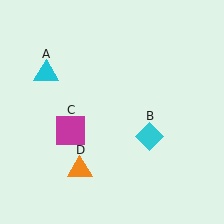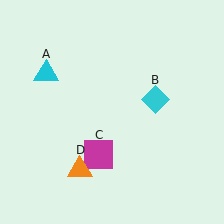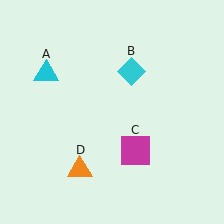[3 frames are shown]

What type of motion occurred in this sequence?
The cyan diamond (object B), magenta square (object C) rotated counterclockwise around the center of the scene.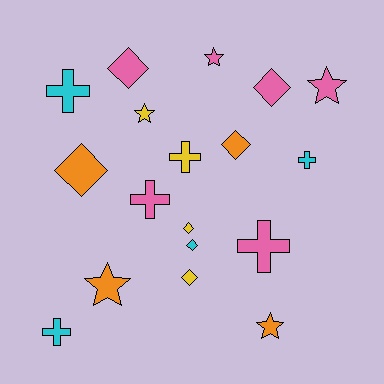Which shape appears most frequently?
Diamond, with 7 objects.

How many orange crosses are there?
There are no orange crosses.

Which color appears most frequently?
Pink, with 6 objects.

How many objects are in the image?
There are 18 objects.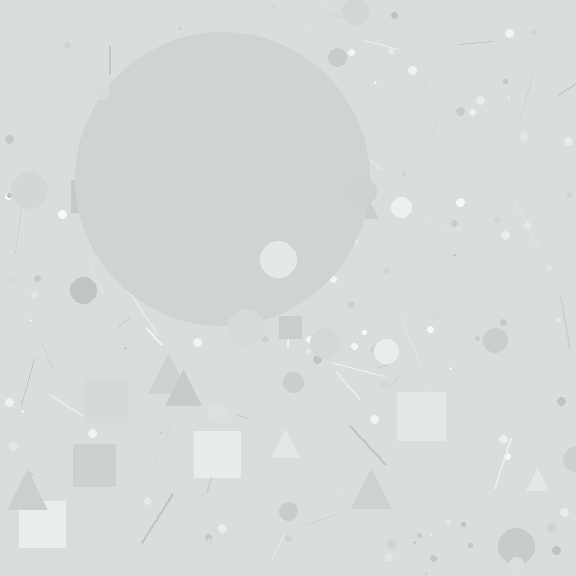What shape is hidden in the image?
A circle is hidden in the image.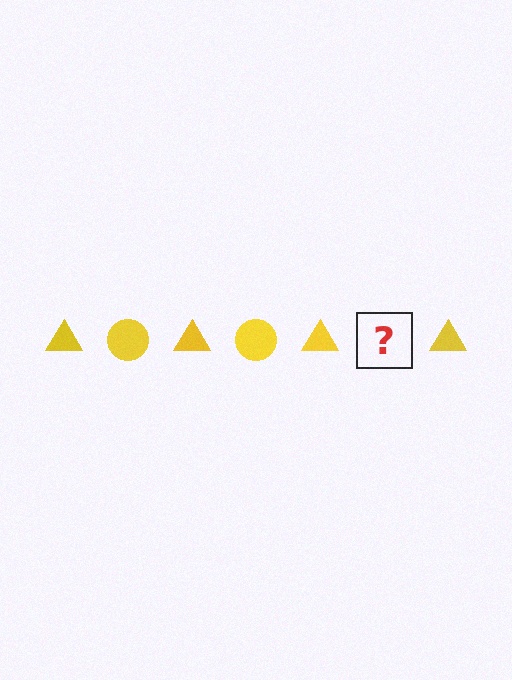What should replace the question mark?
The question mark should be replaced with a yellow circle.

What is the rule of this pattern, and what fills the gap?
The rule is that the pattern cycles through triangle, circle shapes in yellow. The gap should be filled with a yellow circle.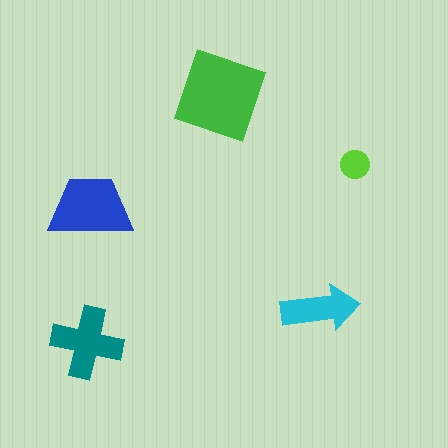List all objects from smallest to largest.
The lime circle, the cyan arrow, the teal cross, the blue trapezoid, the green diamond.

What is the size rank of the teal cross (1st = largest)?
3rd.